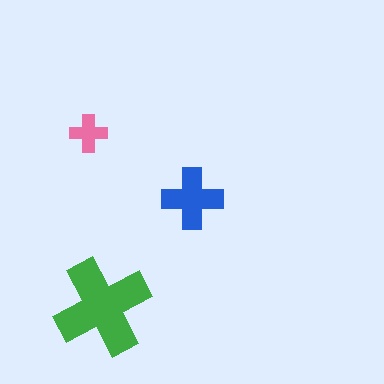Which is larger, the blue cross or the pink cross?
The blue one.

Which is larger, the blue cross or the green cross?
The green one.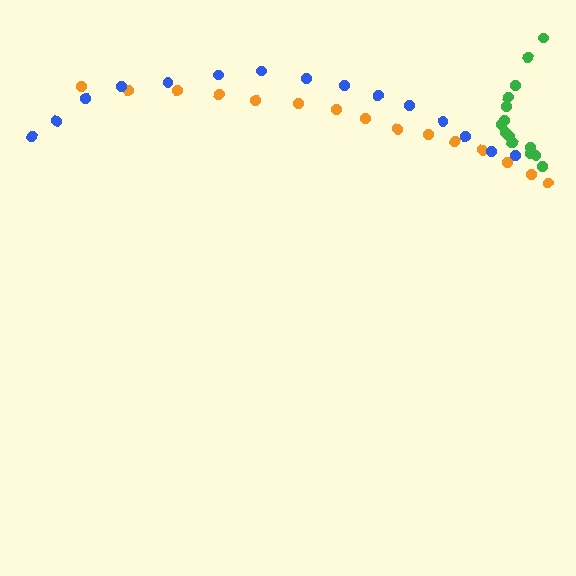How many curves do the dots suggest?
There are 3 distinct paths.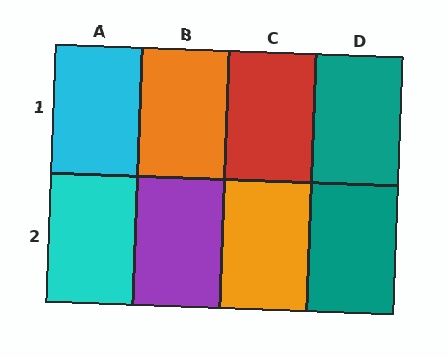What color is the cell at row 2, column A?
Cyan.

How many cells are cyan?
2 cells are cyan.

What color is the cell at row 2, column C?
Orange.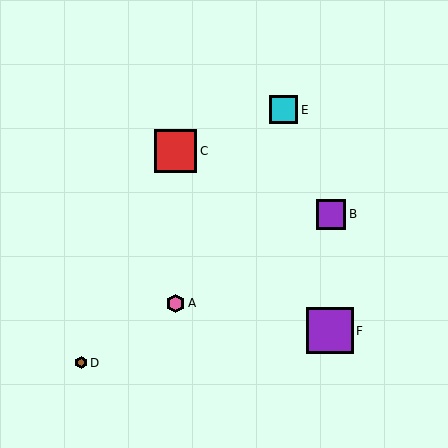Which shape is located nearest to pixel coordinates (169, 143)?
The red square (labeled C) at (176, 151) is nearest to that location.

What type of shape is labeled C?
Shape C is a red square.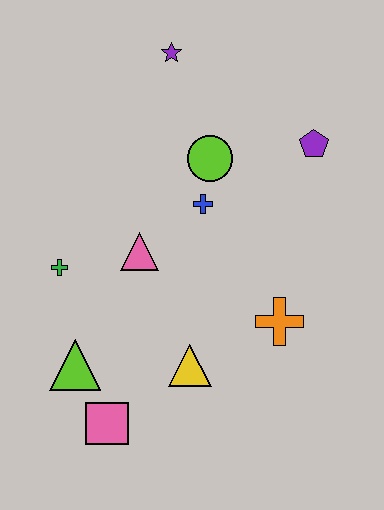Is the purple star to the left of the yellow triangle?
Yes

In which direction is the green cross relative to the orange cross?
The green cross is to the left of the orange cross.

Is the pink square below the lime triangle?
Yes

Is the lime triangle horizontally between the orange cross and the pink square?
No